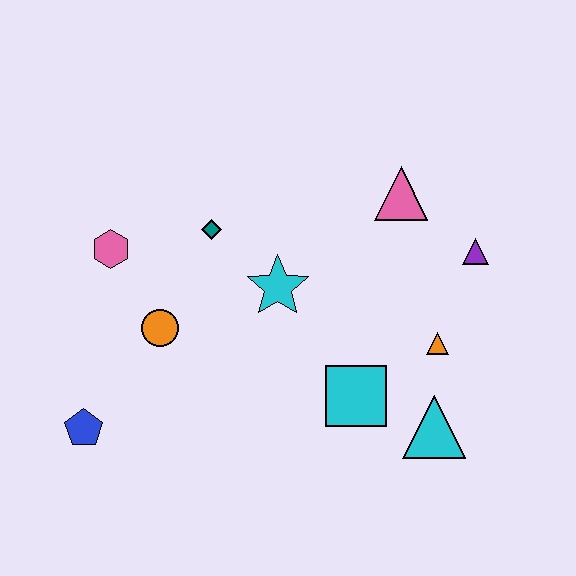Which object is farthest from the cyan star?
The blue pentagon is farthest from the cyan star.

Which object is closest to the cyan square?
The cyan triangle is closest to the cyan square.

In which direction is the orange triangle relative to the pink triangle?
The orange triangle is below the pink triangle.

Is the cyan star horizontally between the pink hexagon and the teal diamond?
No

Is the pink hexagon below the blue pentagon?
No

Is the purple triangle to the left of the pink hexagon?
No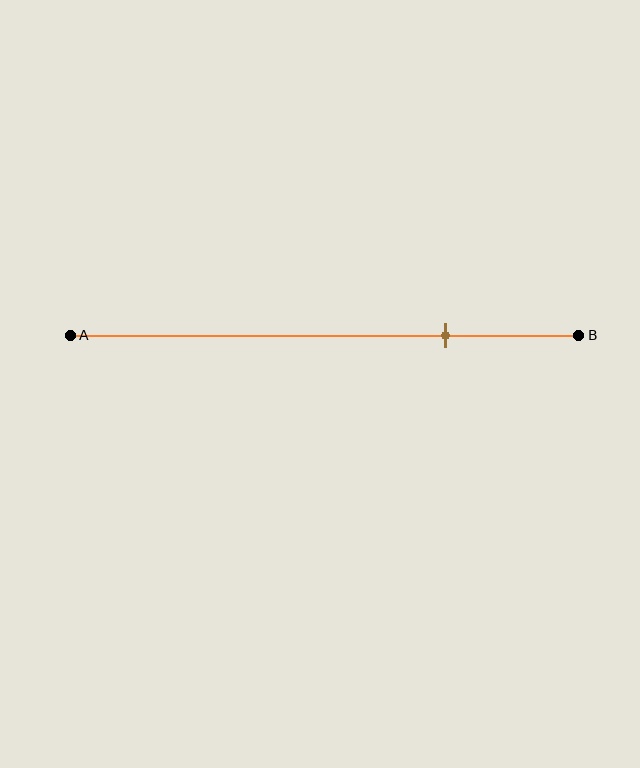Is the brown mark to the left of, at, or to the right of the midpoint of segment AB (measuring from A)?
The brown mark is to the right of the midpoint of segment AB.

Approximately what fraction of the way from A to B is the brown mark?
The brown mark is approximately 75% of the way from A to B.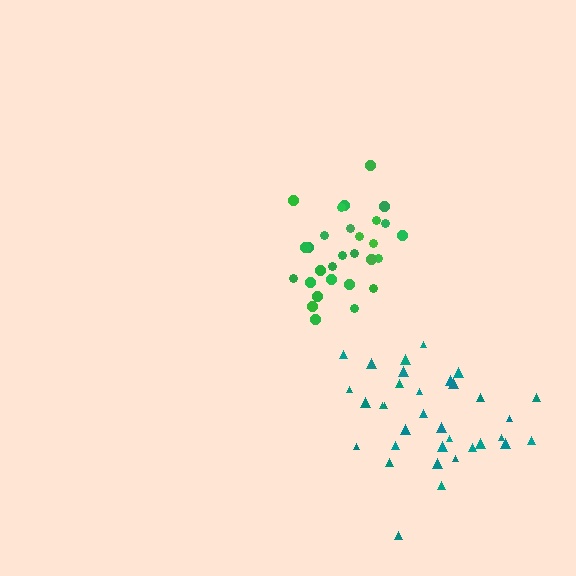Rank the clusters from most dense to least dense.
green, teal.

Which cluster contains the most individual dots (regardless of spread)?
Teal (34).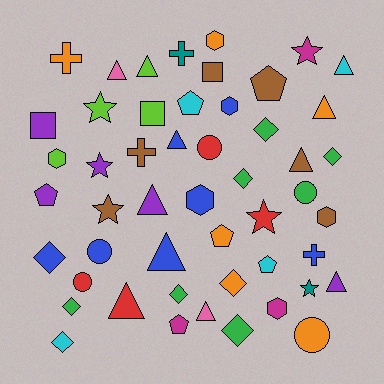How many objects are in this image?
There are 50 objects.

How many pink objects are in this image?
There are 2 pink objects.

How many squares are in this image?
There are 3 squares.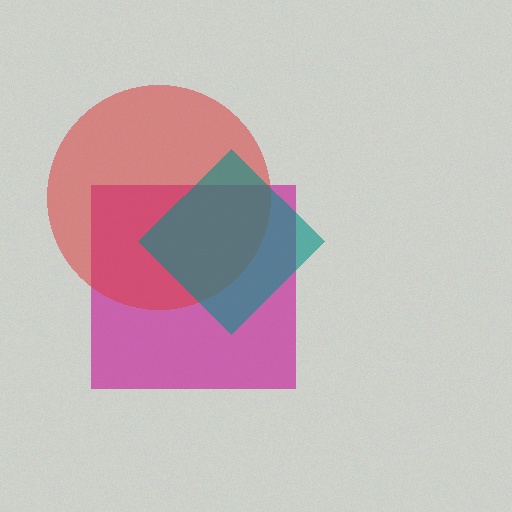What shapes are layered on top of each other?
The layered shapes are: a magenta square, a red circle, a teal diamond.